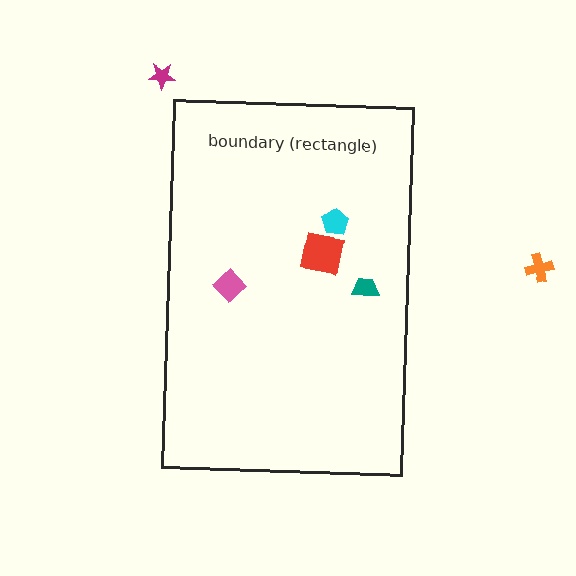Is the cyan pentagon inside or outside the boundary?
Inside.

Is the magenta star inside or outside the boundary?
Outside.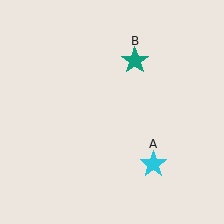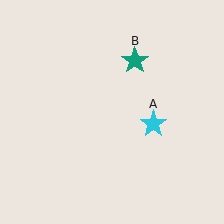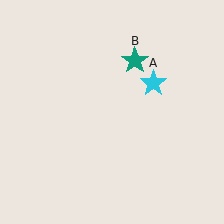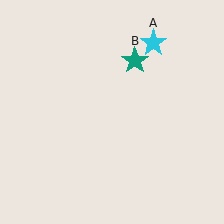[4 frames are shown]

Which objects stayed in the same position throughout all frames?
Teal star (object B) remained stationary.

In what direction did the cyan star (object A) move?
The cyan star (object A) moved up.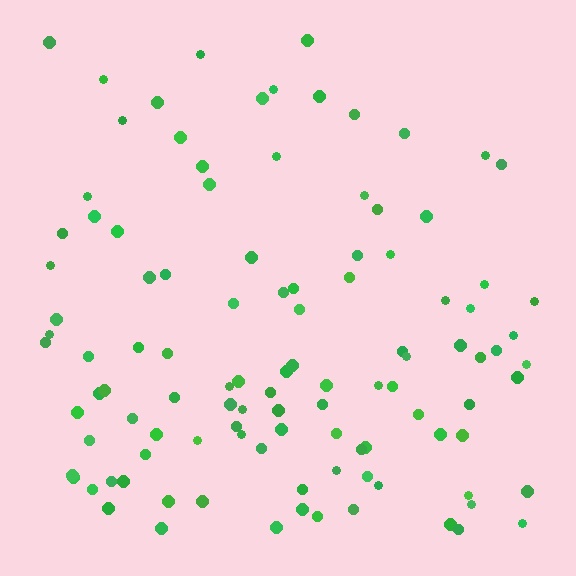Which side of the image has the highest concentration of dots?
The bottom.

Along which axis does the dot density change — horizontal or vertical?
Vertical.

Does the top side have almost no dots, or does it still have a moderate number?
Still a moderate number, just noticeably fewer than the bottom.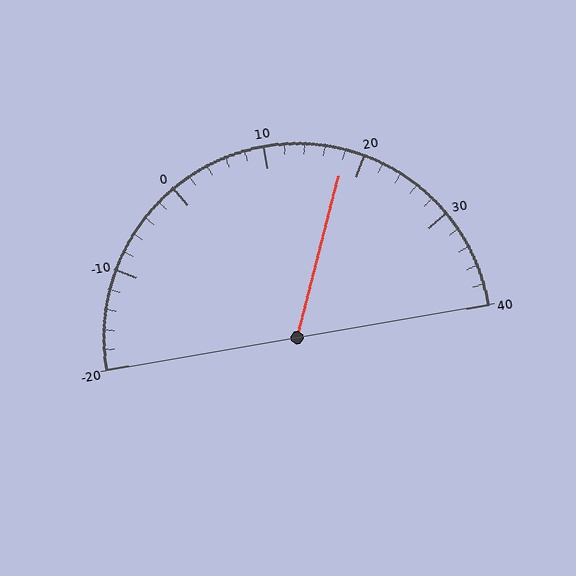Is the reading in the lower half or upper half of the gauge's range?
The reading is in the upper half of the range (-20 to 40).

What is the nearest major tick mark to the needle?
The nearest major tick mark is 20.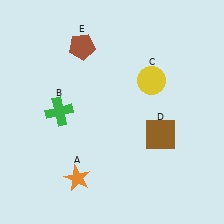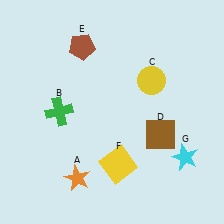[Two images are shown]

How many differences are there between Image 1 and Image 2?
There are 2 differences between the two images.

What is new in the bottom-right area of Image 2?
A cyan star (G) was added in the bottom-right area of Image 2.